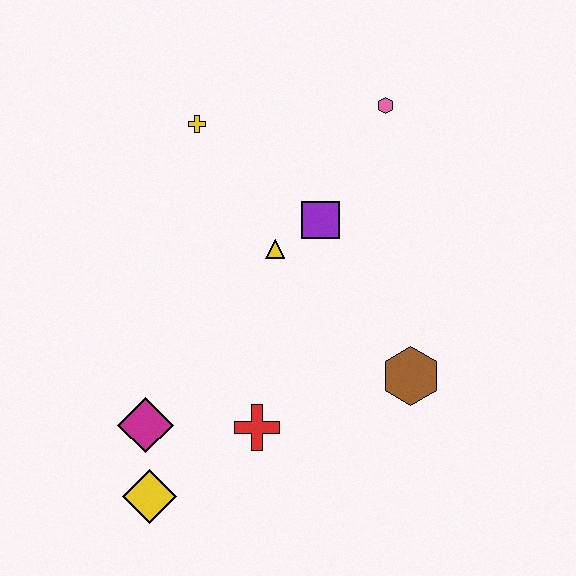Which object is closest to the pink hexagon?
The purple square is closest to the pink hexagon.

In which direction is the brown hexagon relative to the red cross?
The brown hexagon is to the right of the red cross.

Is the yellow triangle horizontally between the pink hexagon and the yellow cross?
Yes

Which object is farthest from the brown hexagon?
The yellow cross is farthest from the brown hexagon.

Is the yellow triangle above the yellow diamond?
Yes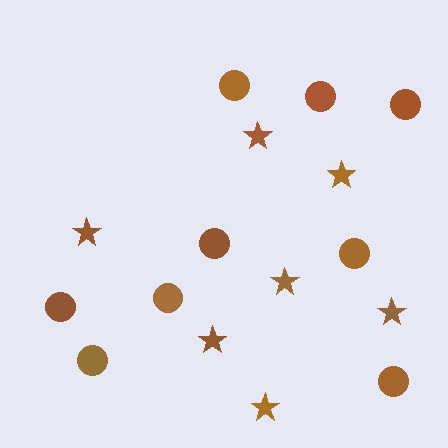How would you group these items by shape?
There are 2 groups: one group of stars (7) and one group of circles (9).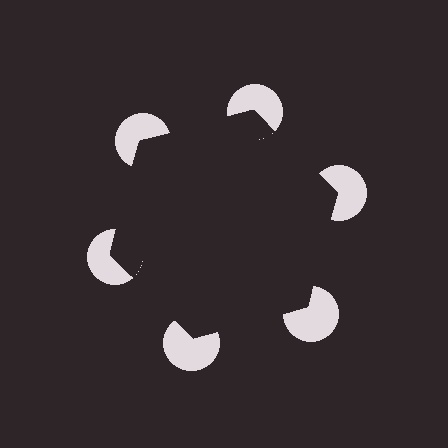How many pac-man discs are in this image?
There are 6 — one at each vertex of the illusory hexagon.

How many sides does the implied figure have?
6 sides.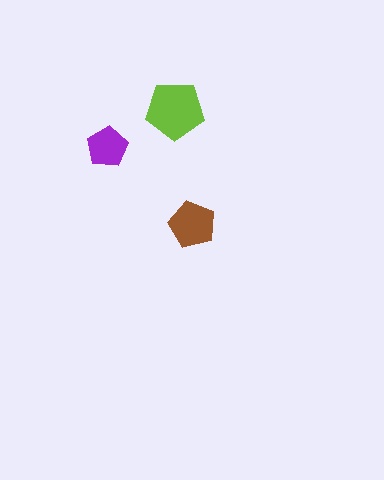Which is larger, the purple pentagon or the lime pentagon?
The lime one.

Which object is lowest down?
The brown pentagon is bottommost.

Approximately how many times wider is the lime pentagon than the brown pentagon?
About 1.5 times wider.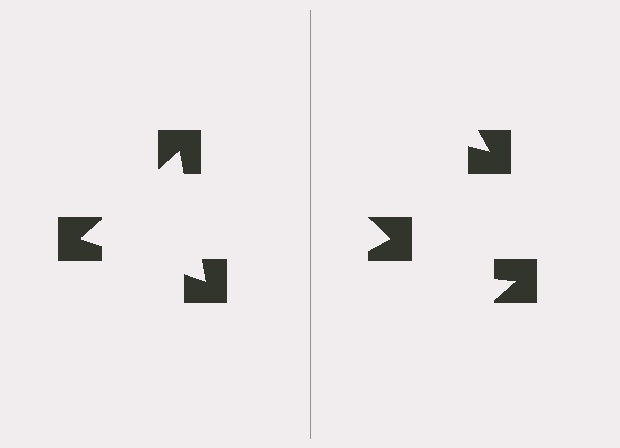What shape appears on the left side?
An illusory triangle.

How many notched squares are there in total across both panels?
6 — 3 on each side.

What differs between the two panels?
The notched squares are positioned identically on both sides; only the wedge orientations differ. On the left they align to a triangle; on the right they are misaligned.